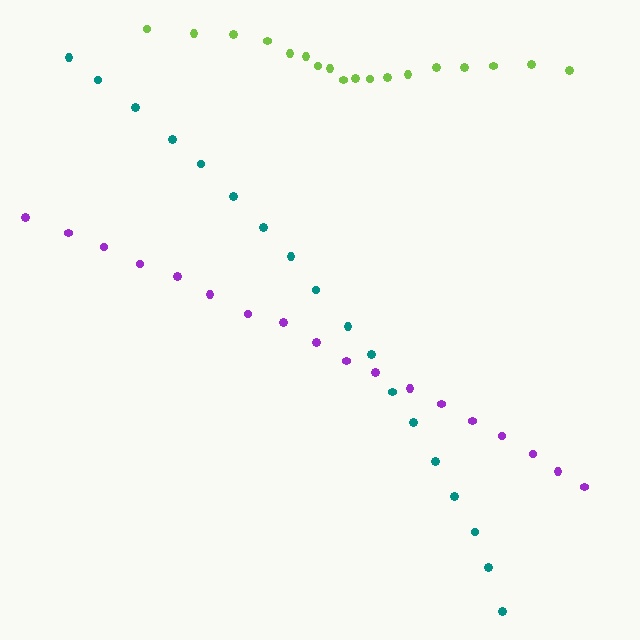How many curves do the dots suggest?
There are 3 distinct paths.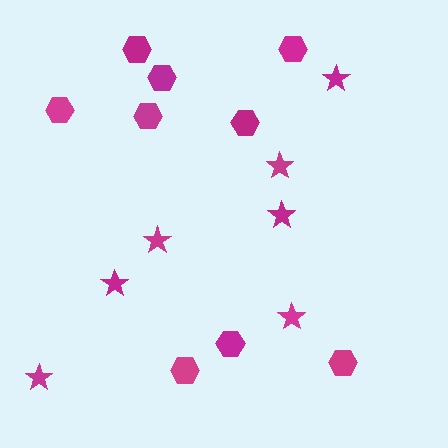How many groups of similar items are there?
There are 2 groups: one group of hexagons (9) and one group of stars (7).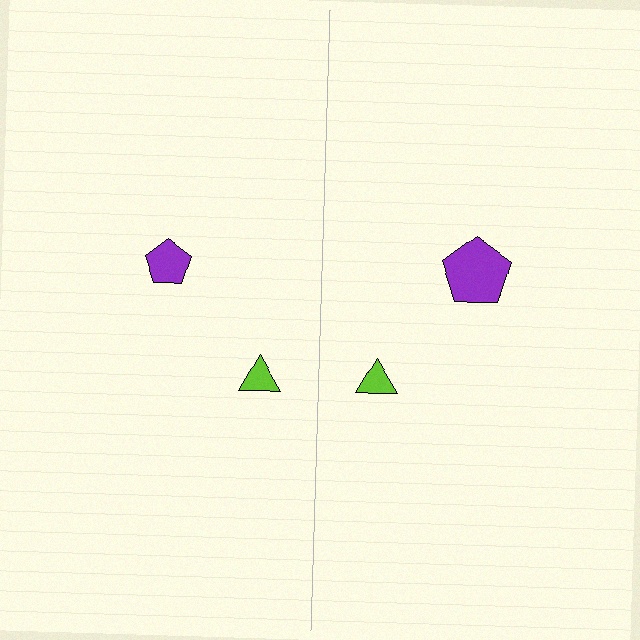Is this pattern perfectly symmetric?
No, the pattern is not perfectly symmetric. The purple pentagon on the right side has a different size than its mirror counterpart.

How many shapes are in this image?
There are 4 shapes in this image.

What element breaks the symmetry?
The purple pentagon on the right side has a different size than its mirror counterpart.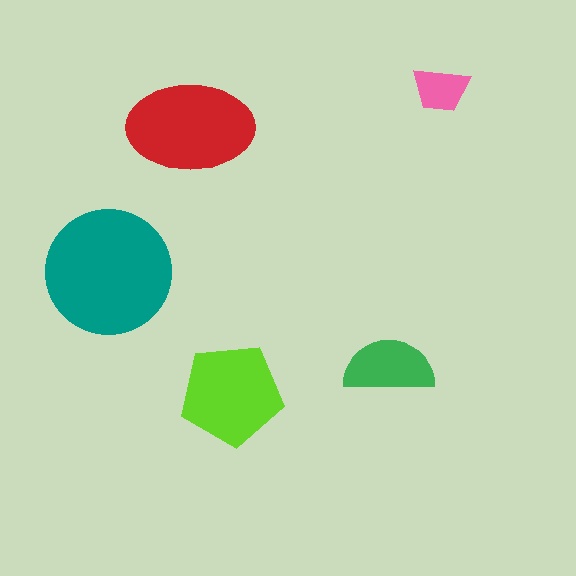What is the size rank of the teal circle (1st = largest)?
1st.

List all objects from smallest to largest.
The pink trapezoid, the green semicircle, the lime pentagon, the red ellipse, the teal circle.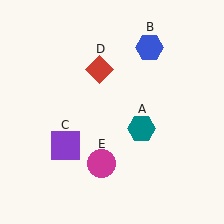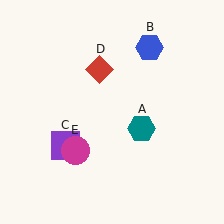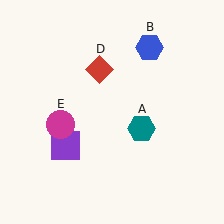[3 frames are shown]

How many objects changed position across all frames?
1 object changed position: magenta circle (object E).